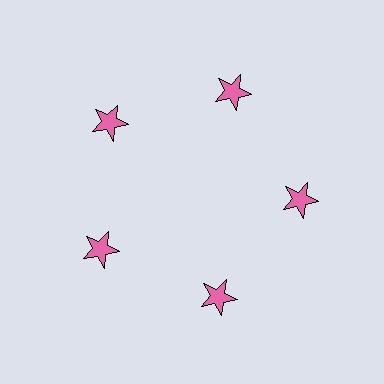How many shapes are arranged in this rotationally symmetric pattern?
There are 5 shapes, arranged in 5 groups of 1.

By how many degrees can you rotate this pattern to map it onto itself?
The pattern maps onto itself every 72 degrees of rotation.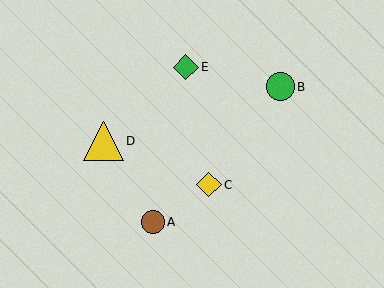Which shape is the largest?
The yellow triangle (labeled D) is the largest.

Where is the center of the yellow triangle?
The center of the yellow triangle is at (104, 141).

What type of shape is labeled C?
Shape C is a yellow diamond.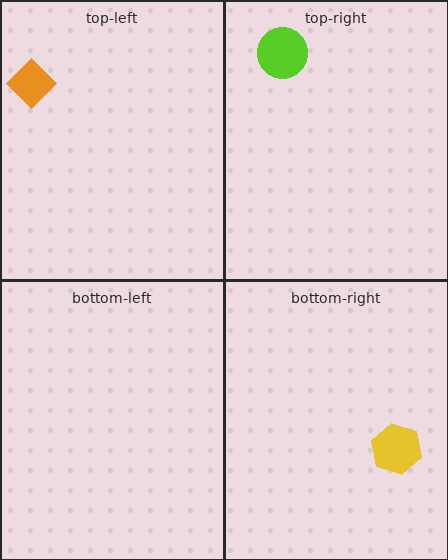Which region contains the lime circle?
The top-right region.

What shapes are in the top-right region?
The lime circle.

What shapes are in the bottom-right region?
The yellow hexagon.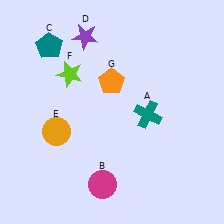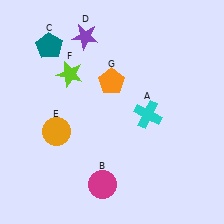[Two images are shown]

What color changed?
The cross (A) changed from teal in Image 1 to cyan in Image 2.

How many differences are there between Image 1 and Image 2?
There is 1 difference between the two images.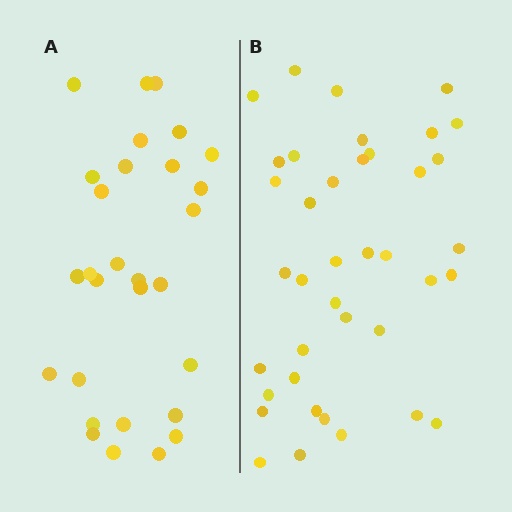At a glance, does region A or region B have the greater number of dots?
Region B (the right region) has more dots.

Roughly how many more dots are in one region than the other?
Region B has roughly 10 or so more dots than region A.